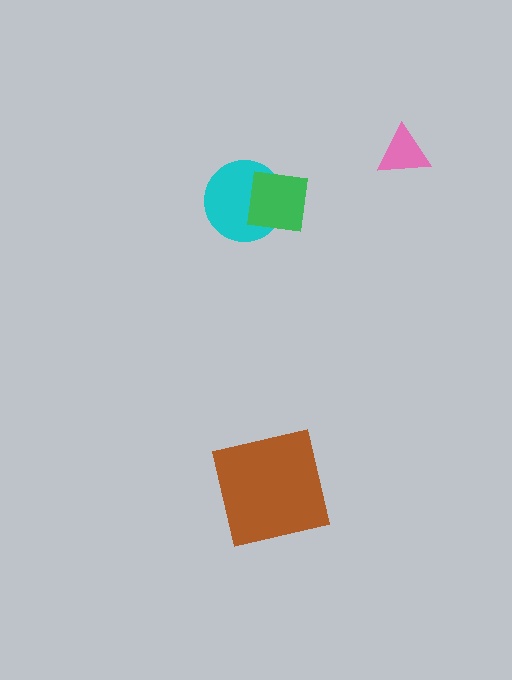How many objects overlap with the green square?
1 object overlaps with the green square.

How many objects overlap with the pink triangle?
0 objects overlap with the pink triangle.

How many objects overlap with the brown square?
0 objects overlap with the brown square.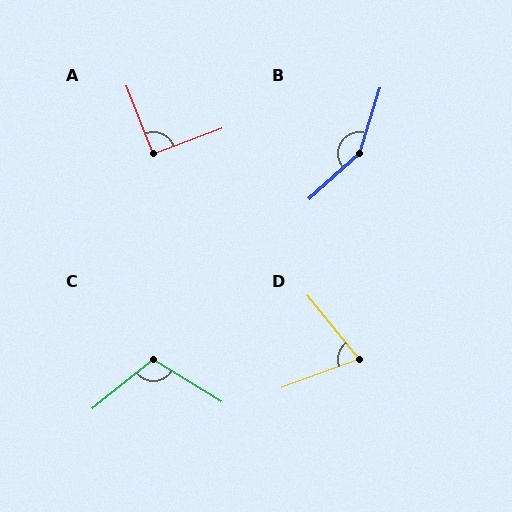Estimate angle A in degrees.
Approximately 91 degrees.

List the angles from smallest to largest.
D (71°), A (91°), C (109°), B (149°).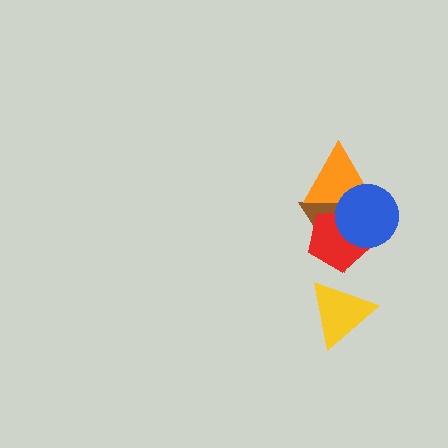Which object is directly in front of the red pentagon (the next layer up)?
The orange triangle is directly in front of the red pentagon.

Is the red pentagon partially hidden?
Yes, it is partially covered by another shape.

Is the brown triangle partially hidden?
Yes, it is partially covered by another shape.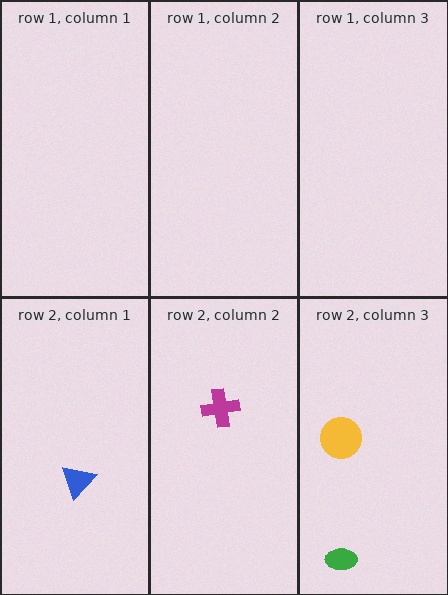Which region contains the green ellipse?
The row 2, column 3 region.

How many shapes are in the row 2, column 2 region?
1.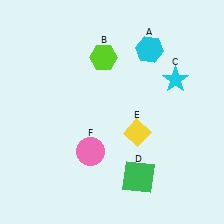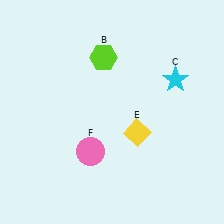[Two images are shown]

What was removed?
The cyan hexagon (A), the green square (D) were removed in Image 2.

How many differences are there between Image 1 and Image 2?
There are 2 differences between the two images.